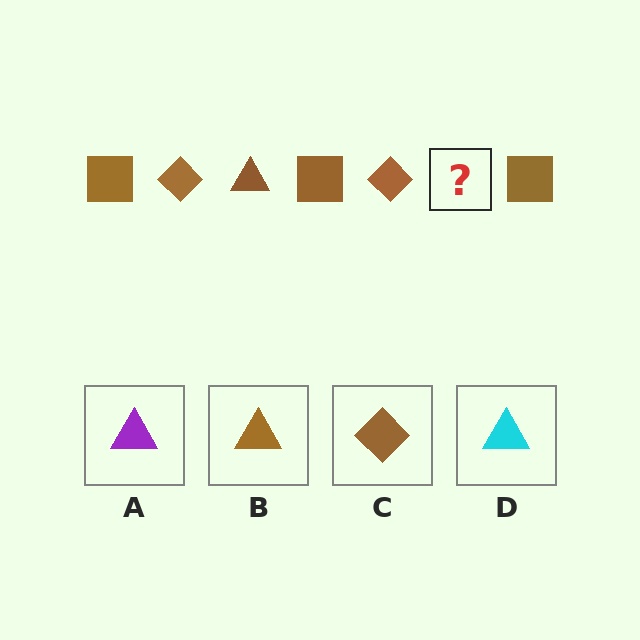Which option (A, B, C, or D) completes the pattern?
B.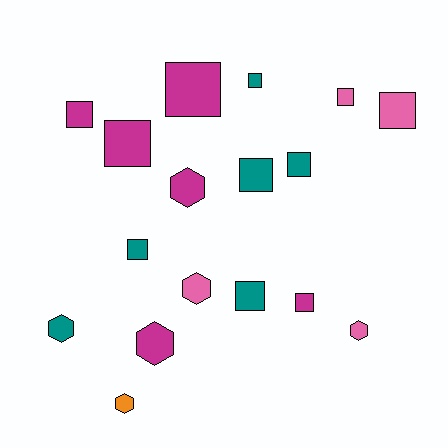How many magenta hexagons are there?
There are 2 magenta hexagons.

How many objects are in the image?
There are 17 objects.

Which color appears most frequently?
Magenta, with 6 objects.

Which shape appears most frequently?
Square, with 11 objects.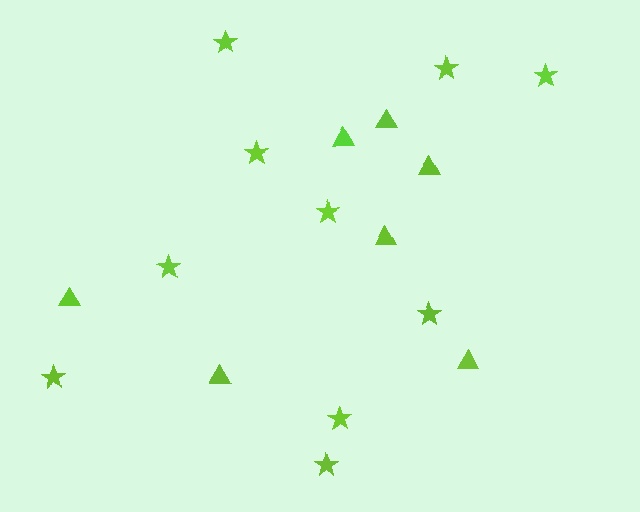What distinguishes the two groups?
There are 2 groups: one group of stars (10) and one group of triangles (7).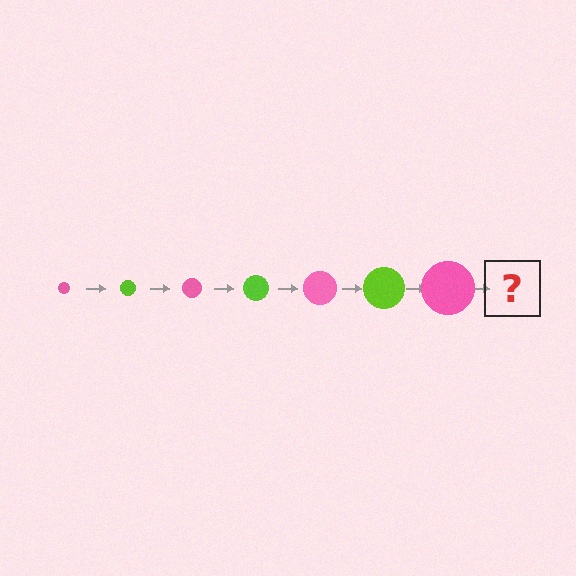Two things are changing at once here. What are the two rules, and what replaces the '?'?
The two rules are that the circle grows larger each step and the color cycles through pink and lime. The '?' should be a lime circle, larger than the previous one.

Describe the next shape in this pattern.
It should be a lime circle, larger than the previous one.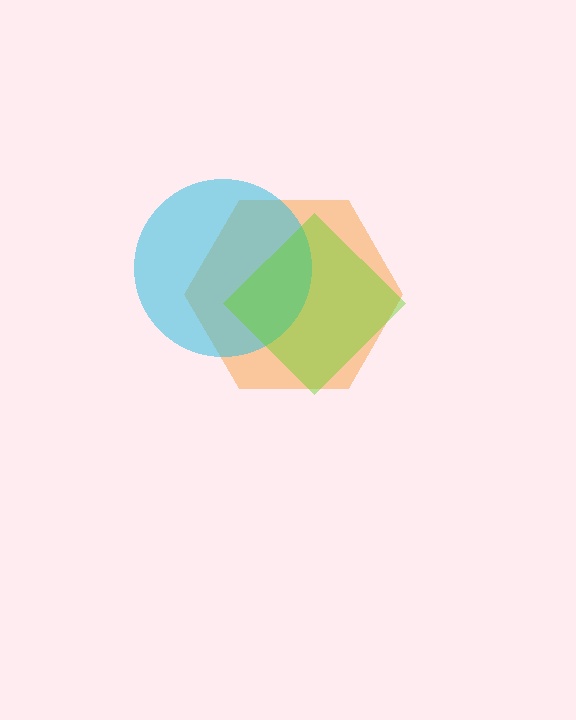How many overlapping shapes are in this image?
There are 3 overlapping shapes in the image.